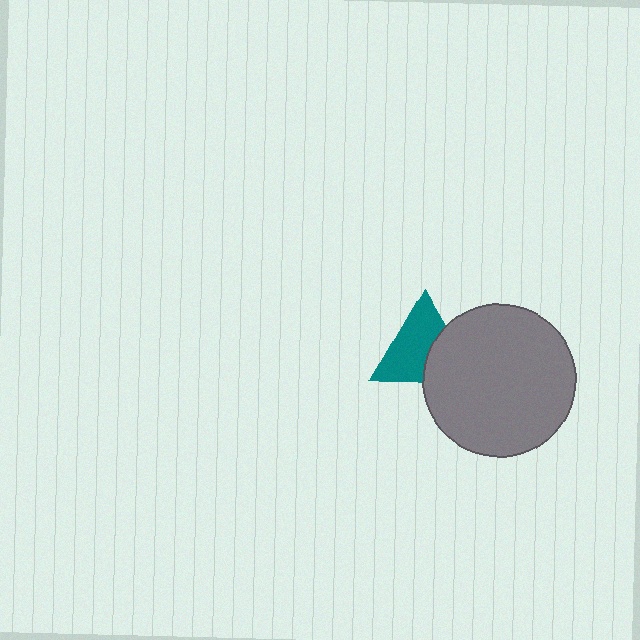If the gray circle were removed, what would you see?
You would see the complete teal triangle.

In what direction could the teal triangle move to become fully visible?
The teal triangle could move left. That would shift it out from behind the gray circle entirely.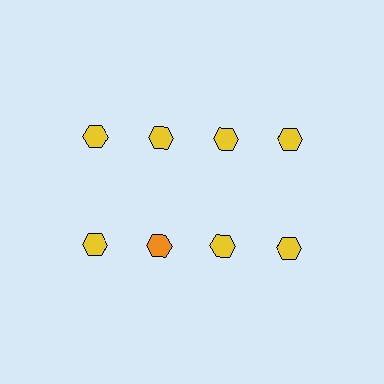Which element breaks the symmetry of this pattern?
The orange hexagon in the second row, second from left column breaks the symmetry. All other shapes are yellow hexagons.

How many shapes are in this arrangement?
There are 8 shapes arranged in a grid pattern.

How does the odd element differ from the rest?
It has a different color: orange instead of yellow.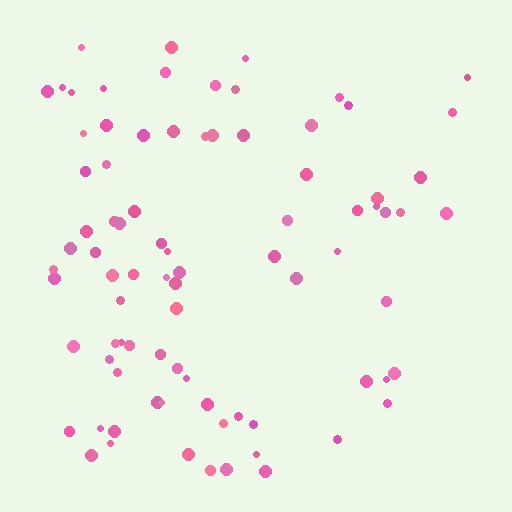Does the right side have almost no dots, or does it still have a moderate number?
Still a moderate number, just noticeably fewer than the left.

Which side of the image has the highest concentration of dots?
The left.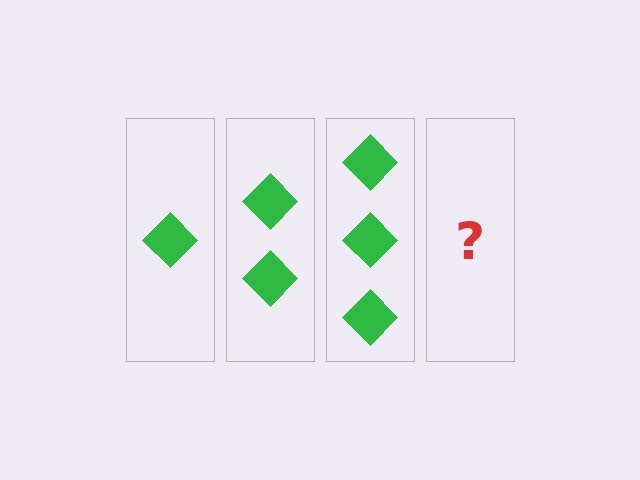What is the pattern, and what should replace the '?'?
The pattern is that each step adds one more diamond. The '?' should be 4 diamonds.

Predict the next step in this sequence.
The next step is 4 diamonds.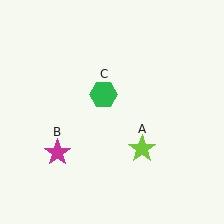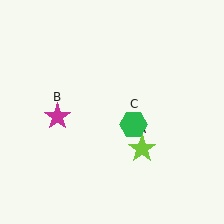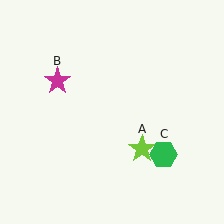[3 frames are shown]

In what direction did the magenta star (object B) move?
The magenta star (object B) moved up.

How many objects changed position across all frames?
2 objects changed position: magenta star (object B), green hexagon (object C).